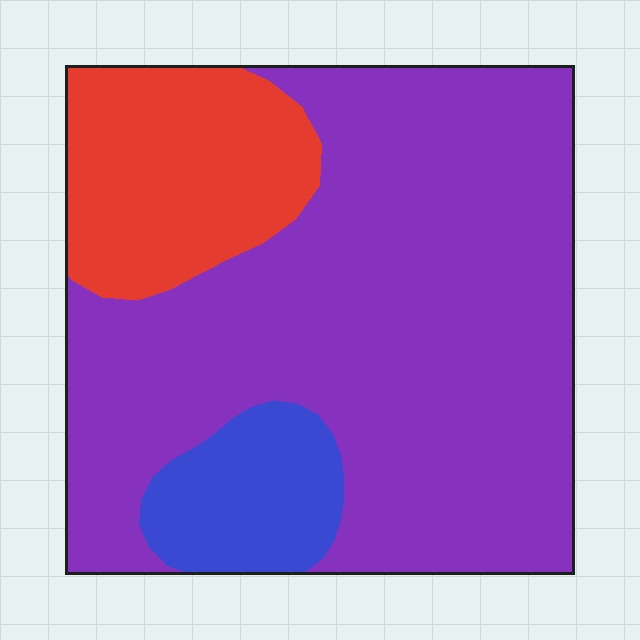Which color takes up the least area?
Blue, at roughly 10%.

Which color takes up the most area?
Purple, at roughly 70%.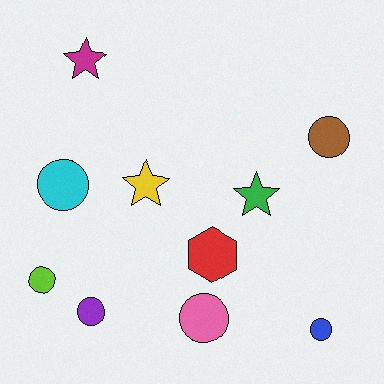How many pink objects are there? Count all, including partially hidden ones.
There is 1 pink object.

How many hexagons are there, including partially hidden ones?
There is 1 hexagon.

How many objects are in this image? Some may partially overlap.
There are 10 objects.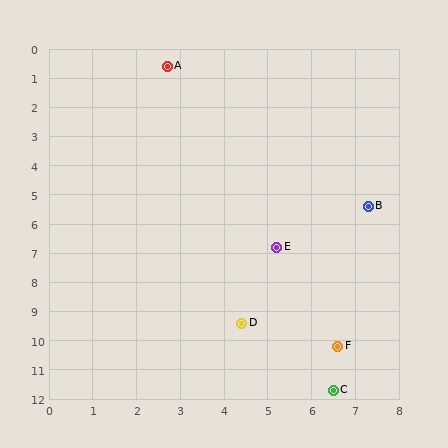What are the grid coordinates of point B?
Point B is at approximately (7.3, 5.4).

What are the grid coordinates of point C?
Point C is at approximately (6.5, 11.7).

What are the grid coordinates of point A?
Point A is at approximately (2.7, 0.6).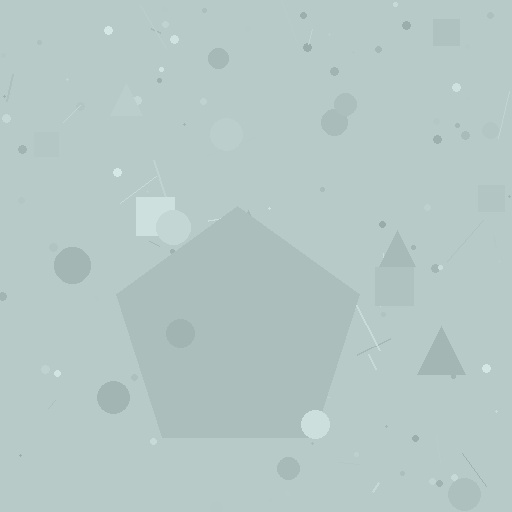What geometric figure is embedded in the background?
A pentagon is embedded in the background.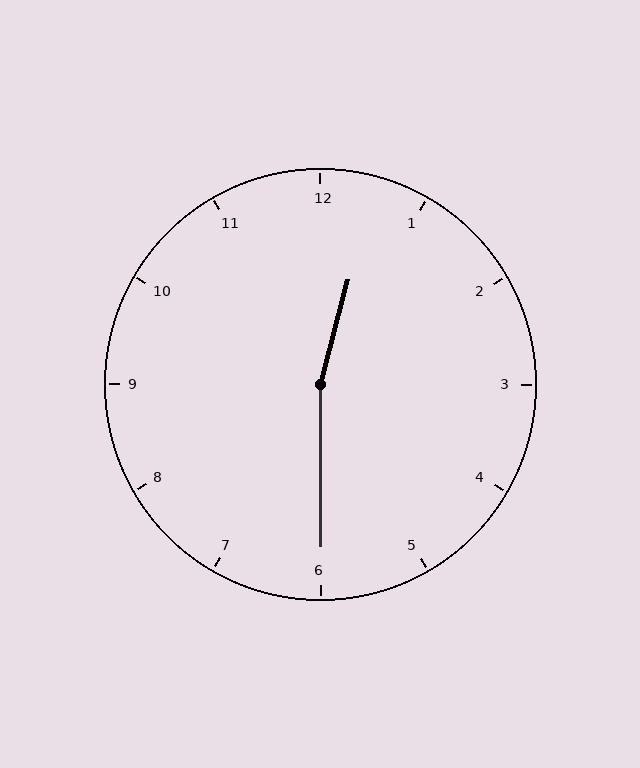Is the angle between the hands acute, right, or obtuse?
It is obtuse.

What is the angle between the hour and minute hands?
Approximately 165 degrees.